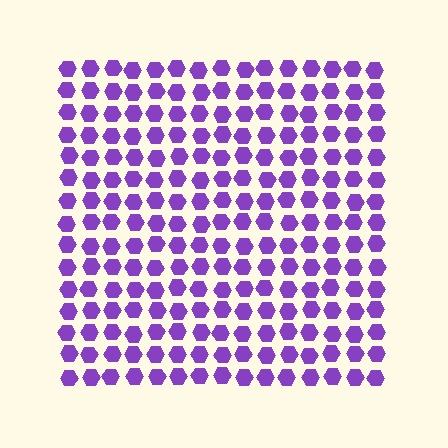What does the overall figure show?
The overall figure shows a square.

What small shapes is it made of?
It is made of small hexagons.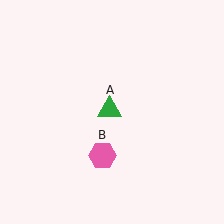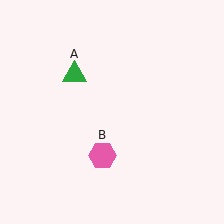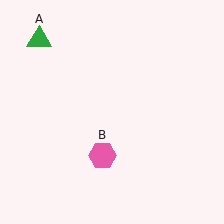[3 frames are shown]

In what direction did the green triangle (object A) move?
The green triangle (object A) moved up and to the left.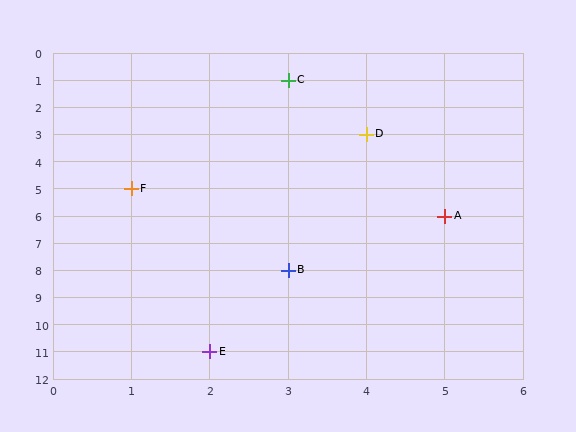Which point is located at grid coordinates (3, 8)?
Point B is at (3, 8).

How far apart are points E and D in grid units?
Points E and D are 2 columns and 8 rows apart (about 8.2 grid units diagonally).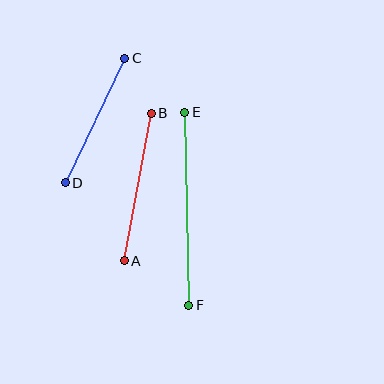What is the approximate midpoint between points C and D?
The midpoint is at approximately (95, 120) pixels.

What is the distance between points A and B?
The distance is approximately 150 pixels.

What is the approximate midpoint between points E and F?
The midpoint is at approximately (187, 209) pixels.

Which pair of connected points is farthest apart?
Points E and F are farthest apart.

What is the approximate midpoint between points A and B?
The midpoint is at approximately (138, 187) pixels.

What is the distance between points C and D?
The distance is approximately 138 pixels.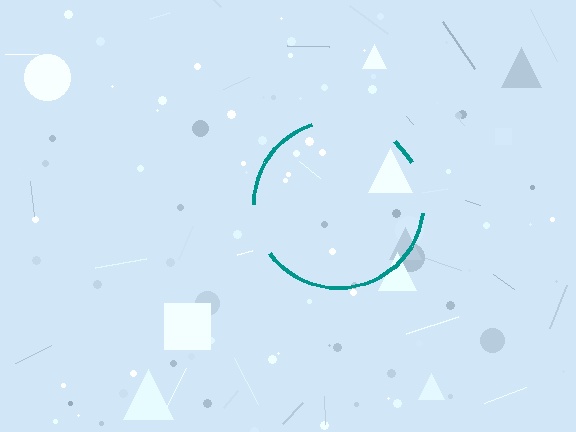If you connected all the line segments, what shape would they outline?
They would outline a circle.